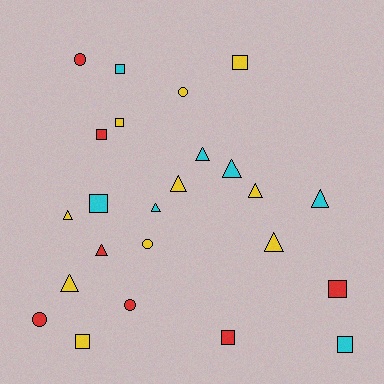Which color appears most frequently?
Yellow, with 10 objects.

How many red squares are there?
There are 3 red squares.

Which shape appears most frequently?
Triangle, with 10 objects.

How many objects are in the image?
There are 24 objects.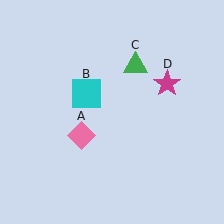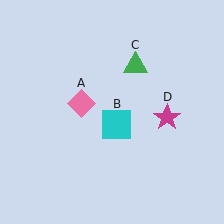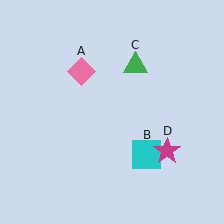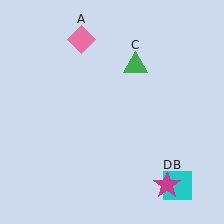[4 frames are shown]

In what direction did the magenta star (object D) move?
The magenta star (object D) moved down.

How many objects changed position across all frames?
3 objects changed position: pink diamond (object A), cyan square (object B), magenta star (object D).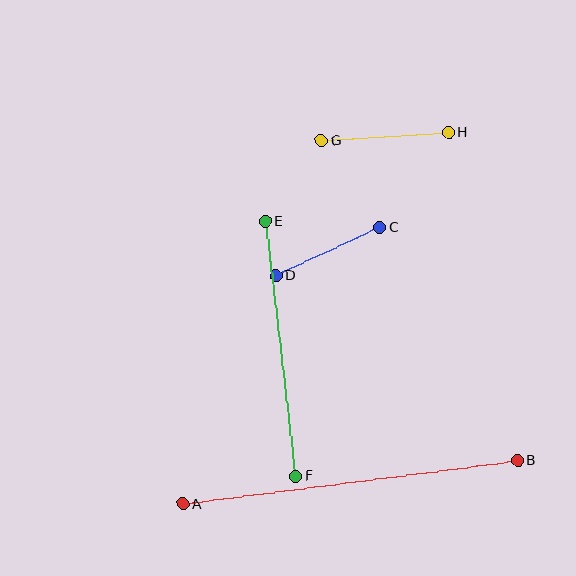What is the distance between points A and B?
The distance is approximately 338 pixels.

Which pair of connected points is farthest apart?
Points A and B are farthest apart.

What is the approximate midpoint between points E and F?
The midpoint is at approximately (280, 349) pixels.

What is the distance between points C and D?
The distance is approximately 115 pixels.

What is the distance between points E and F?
The distance is approximately 256 pixels.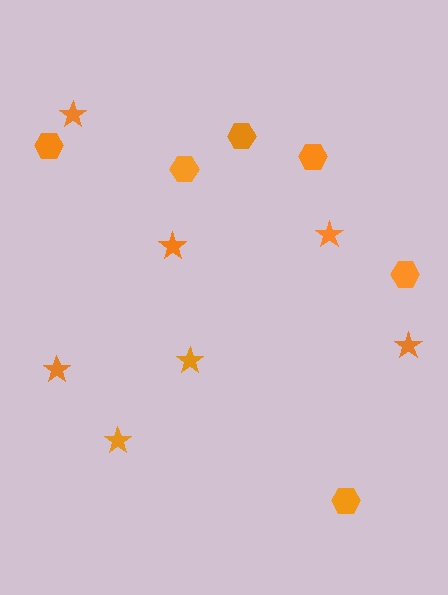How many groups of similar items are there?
There are 2 groups: one group of stars (7) and one group of hexagons (6).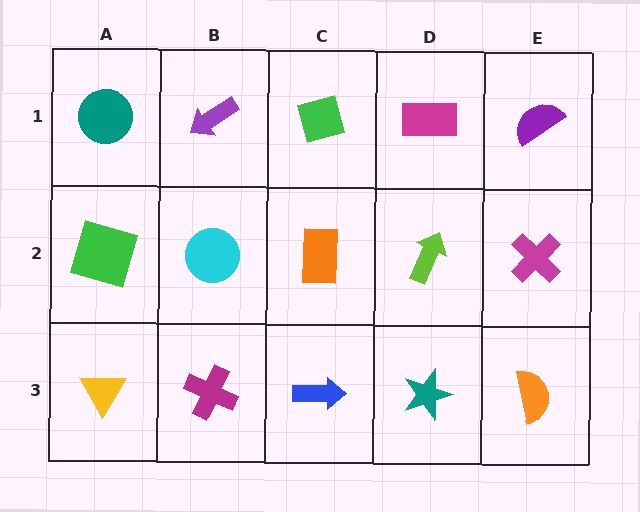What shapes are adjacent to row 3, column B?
A cyan circle (row 2, column B), a yellow triangle (row 3, column A), a blue arrow (row 3, column C).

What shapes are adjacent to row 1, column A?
A green square (row 2, column A), a purple arrow (row 1, column B).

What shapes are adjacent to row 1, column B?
A cyan circle (row 2, column B), a teal circle (row 1, column A), a green diamond (row 1, column C).